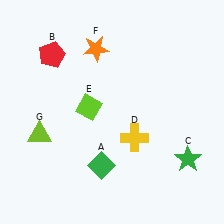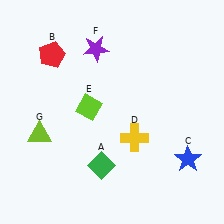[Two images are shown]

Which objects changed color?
C changed from green to blue. F changed from orange to purple.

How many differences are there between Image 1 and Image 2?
There are 2 differences between the two images.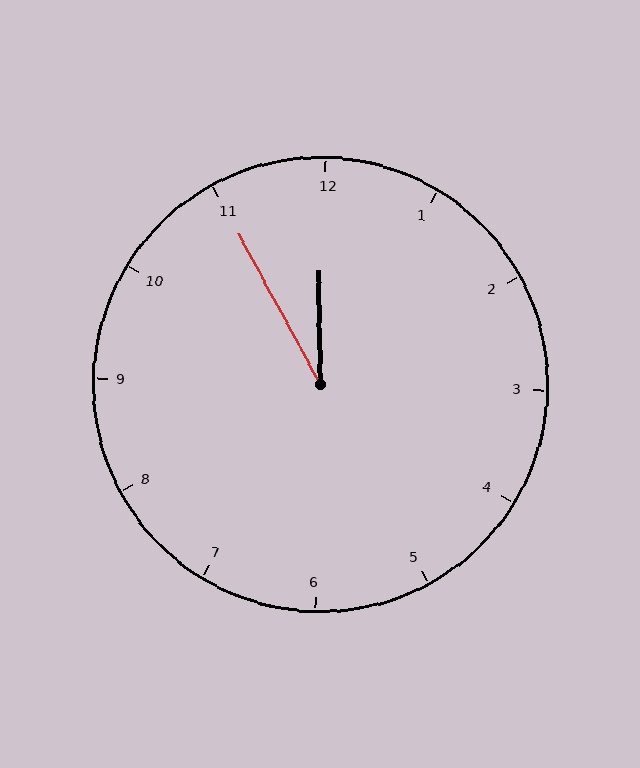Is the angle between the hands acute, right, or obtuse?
It is acute.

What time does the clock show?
11:55.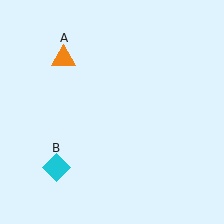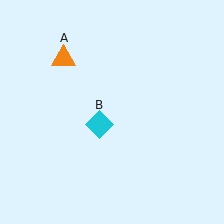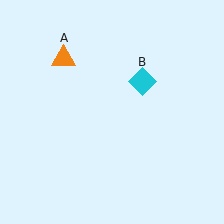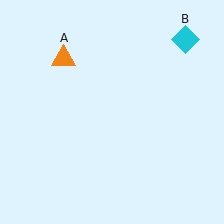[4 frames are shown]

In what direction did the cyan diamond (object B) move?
The cyan diamond (object B) moved up and to the right.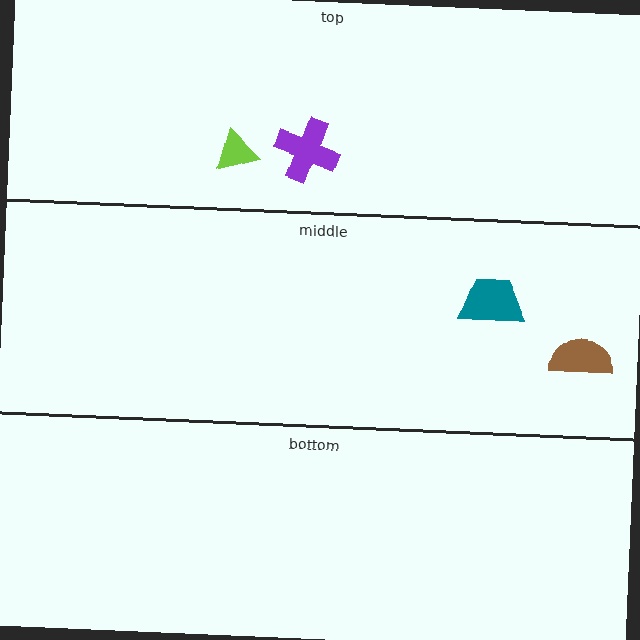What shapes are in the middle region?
The brown semicircle, the teal trapezoid.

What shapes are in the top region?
The purple cross, the lime triangle.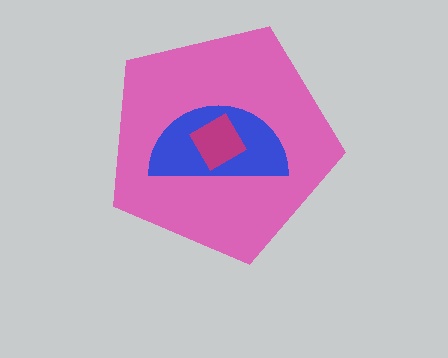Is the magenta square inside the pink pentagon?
Yes.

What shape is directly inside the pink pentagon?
The blue semicircle.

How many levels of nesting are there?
3.